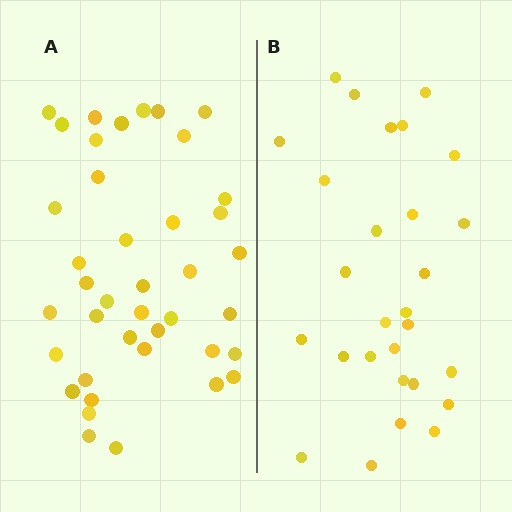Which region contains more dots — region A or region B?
Region A (the left region) has more dots.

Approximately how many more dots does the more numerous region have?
Region A has roughly 12 or so more dots than region B.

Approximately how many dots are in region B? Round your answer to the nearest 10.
About 30 dots. (The exact count is 28, which rounds to 30.)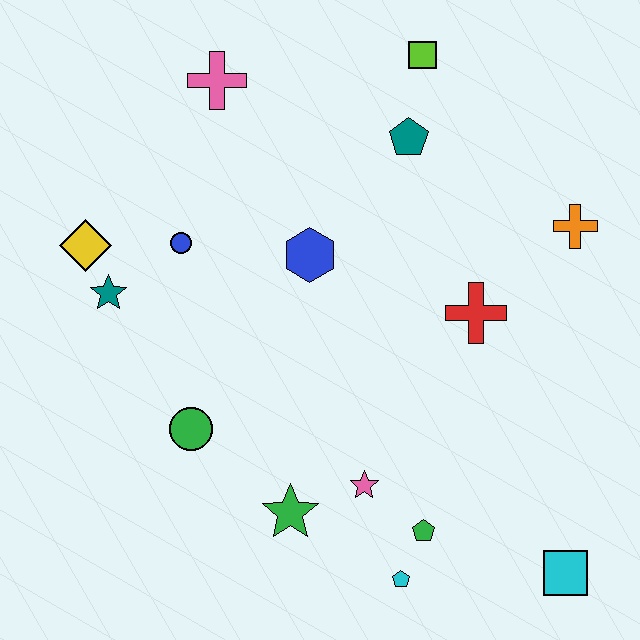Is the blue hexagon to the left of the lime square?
Yes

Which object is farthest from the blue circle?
The cyan square is farthest from the blue circle.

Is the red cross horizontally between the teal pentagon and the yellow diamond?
No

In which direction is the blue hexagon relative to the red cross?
The blue hexagon is to the left of the red cross.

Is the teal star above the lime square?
No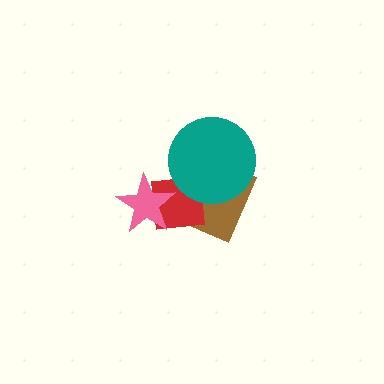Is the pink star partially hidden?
No, no other shape covers it.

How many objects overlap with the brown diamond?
3 objects overlap with the brown diamond.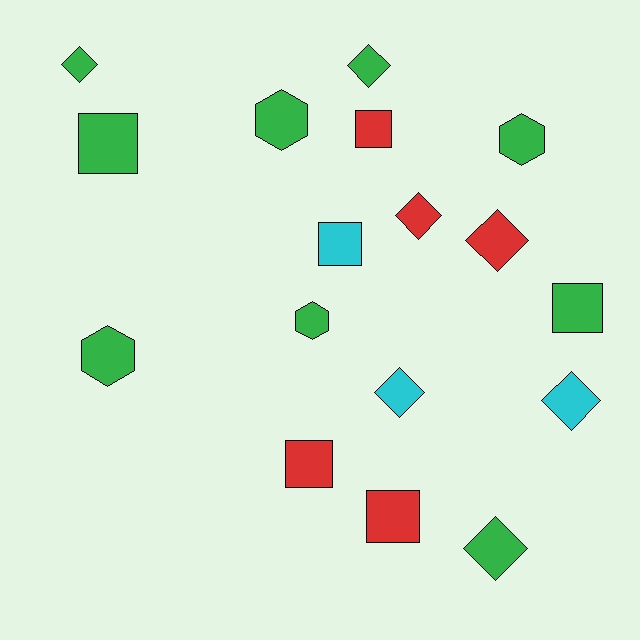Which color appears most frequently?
Green, with 9 objects.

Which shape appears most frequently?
Diamond, with 7 objects.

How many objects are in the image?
There are 17 objects.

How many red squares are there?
There are 3 red squares.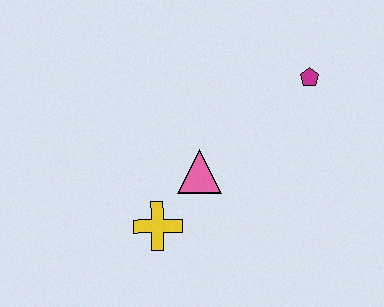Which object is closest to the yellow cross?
The pink triangle is closest to the yellow cross.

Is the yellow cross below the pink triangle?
Yes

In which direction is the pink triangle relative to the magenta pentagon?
The pink triangle is to the left of the magenta pentagon.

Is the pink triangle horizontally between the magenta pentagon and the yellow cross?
Yes